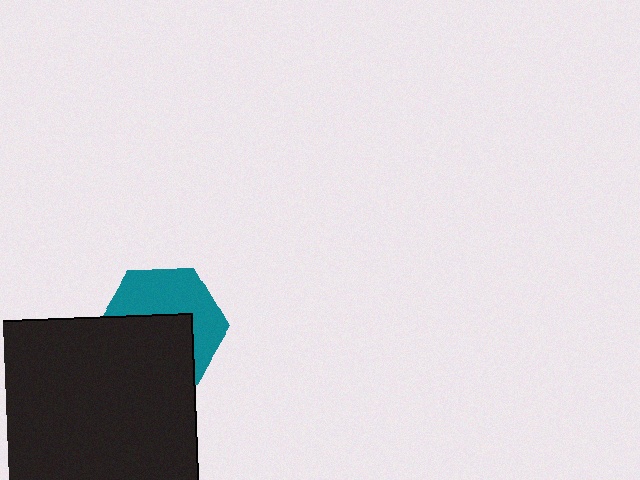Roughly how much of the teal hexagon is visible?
About half of it is visible (roughly 49%).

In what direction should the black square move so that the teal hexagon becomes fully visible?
The black square should move down. That is the shortest direction to clear the overlap and leave the teal hexagon fully visible.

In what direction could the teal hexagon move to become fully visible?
The teal hexagon could move up. That would shift it out from behind the black square entirely.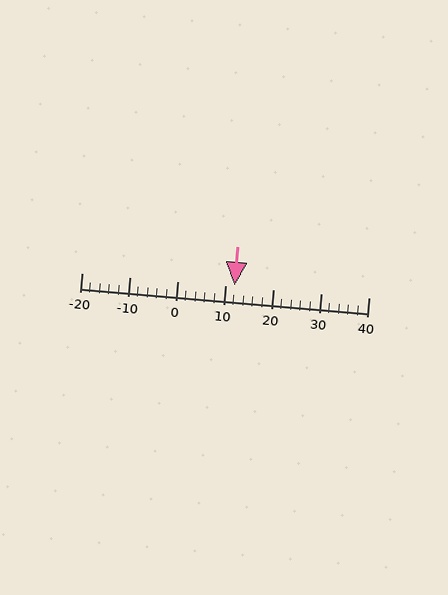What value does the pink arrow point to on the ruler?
The pink arrow points to approximately 12.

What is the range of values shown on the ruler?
The ruler shows values from -20 to 40.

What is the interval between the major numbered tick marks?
The major tick marks are spaced 10 units apart.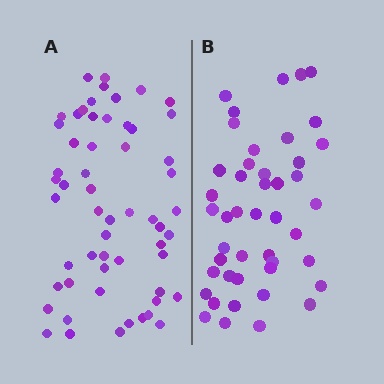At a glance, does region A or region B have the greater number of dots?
Region A (the left region) has more dots.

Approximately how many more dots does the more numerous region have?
Region A has roughly 12 or so more dots than region B.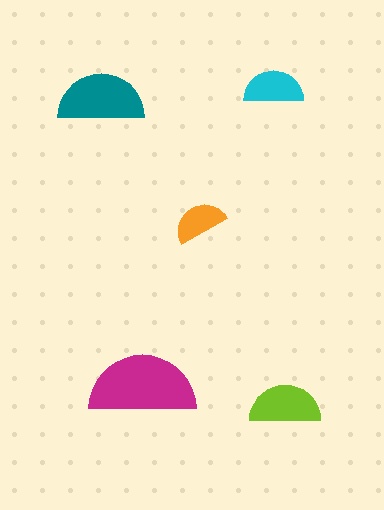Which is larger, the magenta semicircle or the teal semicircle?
The magenta one.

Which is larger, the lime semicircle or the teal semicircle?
The teal one.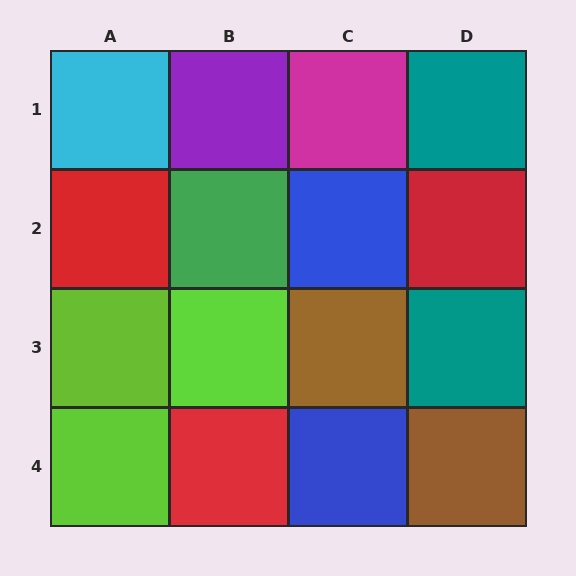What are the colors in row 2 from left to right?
Red, green, blue, red.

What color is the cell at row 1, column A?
Cyan.